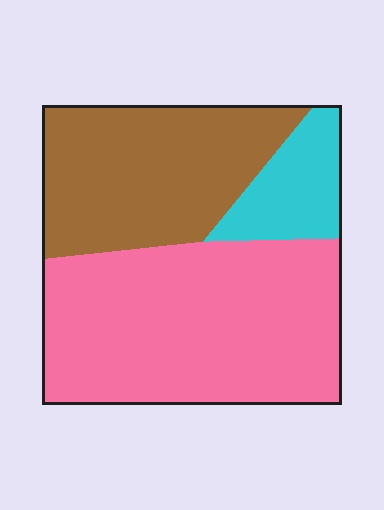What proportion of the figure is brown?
Brown takes up about one third (1/3) of the figure.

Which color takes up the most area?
Pink, at roughly 55%.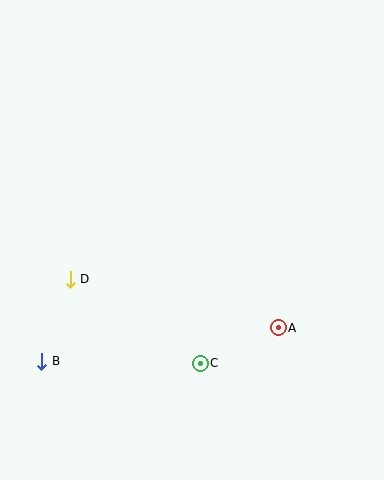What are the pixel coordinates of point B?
Point B is at (42, 362).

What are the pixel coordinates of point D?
Point D is at (70, 279).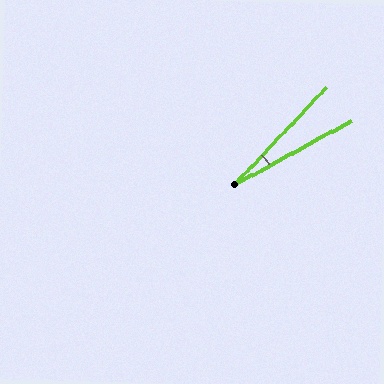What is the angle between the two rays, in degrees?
Approximately 18 degrees.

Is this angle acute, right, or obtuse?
It is acute.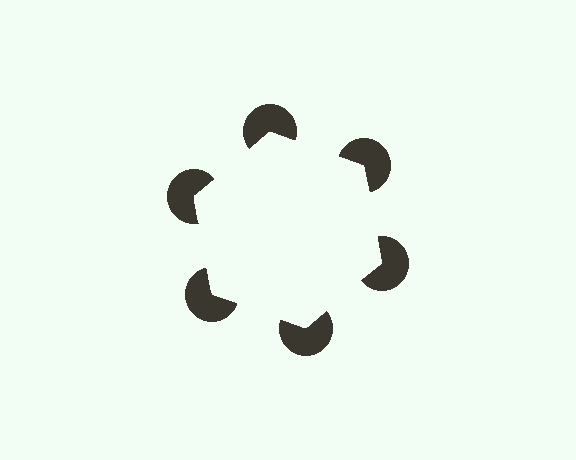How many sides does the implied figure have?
6 sides.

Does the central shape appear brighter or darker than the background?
It typically appears slightly brighter than the background, even though no actual brightness change is drawn.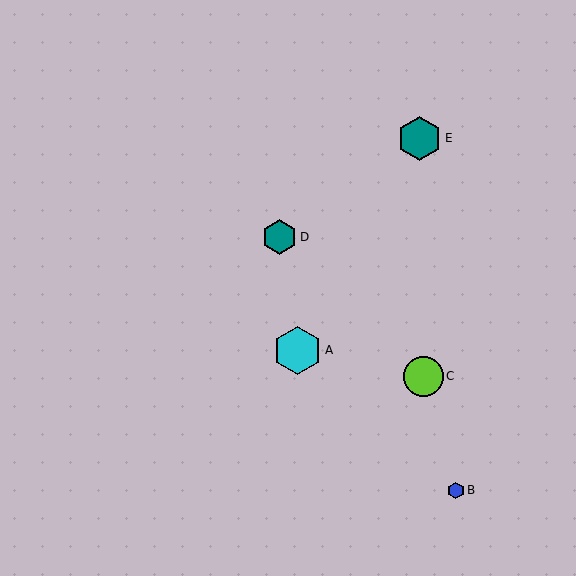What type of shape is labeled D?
Shape D is a teal hexagon.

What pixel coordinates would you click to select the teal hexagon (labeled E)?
Click at (420, 138) to select the teal hexagon E.